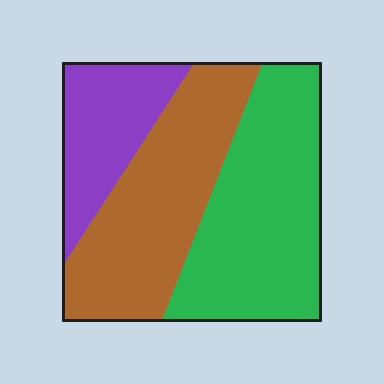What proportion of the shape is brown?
Brown covers roughly 40% of the shape.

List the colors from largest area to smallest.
From largest to smallest: green, brown, purple.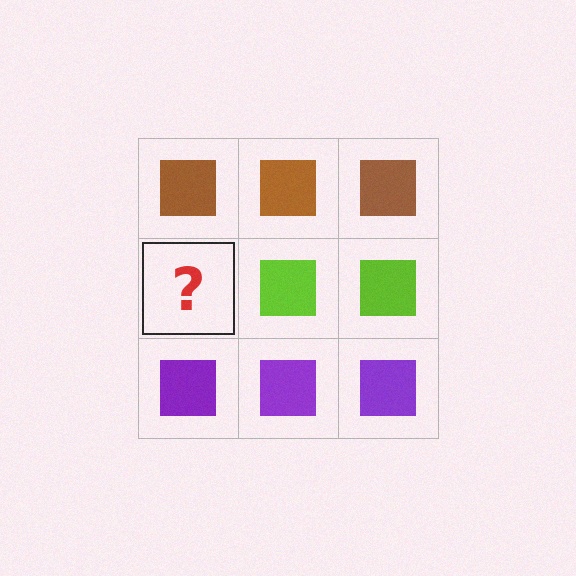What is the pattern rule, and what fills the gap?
The rule is that each row has a consistent color. The gap should be filled with a lime square.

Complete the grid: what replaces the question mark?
The question mark should be replaced with a lime square.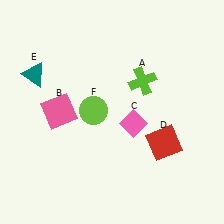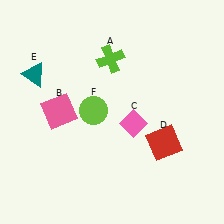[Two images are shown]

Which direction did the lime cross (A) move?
The lime cross (A) moved left.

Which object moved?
The lime cross (A) moved left.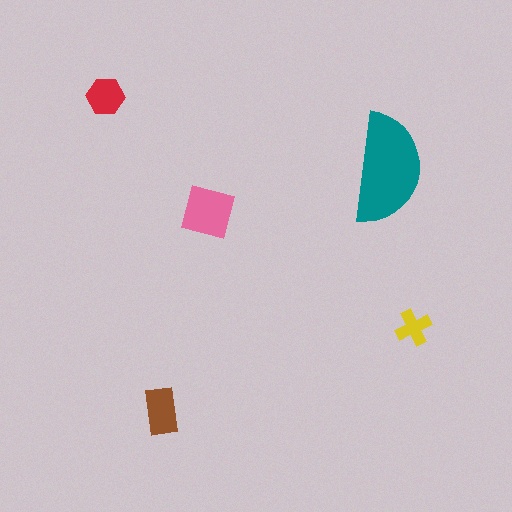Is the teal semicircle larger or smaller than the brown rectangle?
Larger.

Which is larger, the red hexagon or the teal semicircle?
The teal semicircle.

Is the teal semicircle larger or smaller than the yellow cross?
Larger.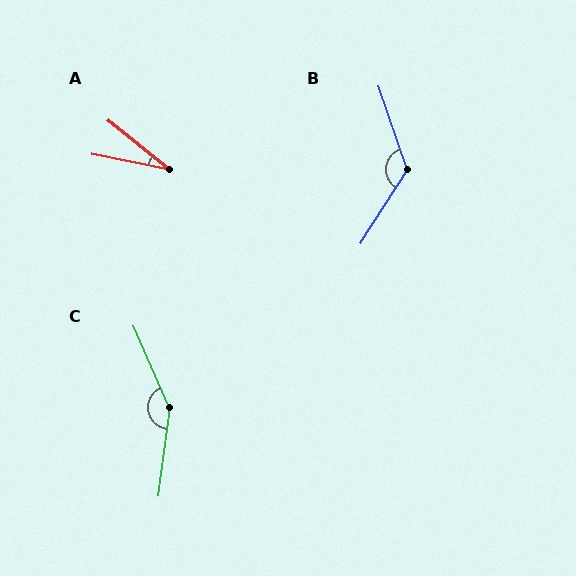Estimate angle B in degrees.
Approximately 129 degrees.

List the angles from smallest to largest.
A (28°), B (129°), C (149°).